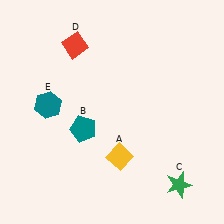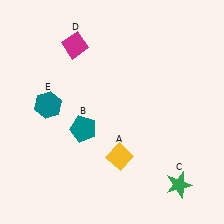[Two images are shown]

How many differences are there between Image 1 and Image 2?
There is 1 difference between the two images.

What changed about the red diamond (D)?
In Image 1, D is red. In Image 2, it changed to magenta.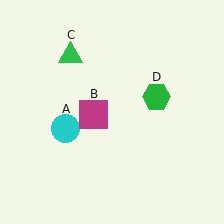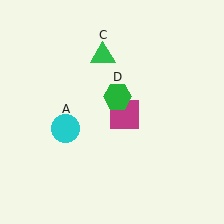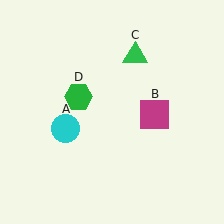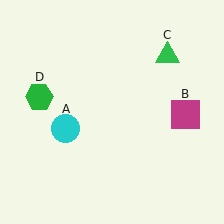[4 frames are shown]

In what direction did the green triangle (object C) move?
The green triangle (object C) moved right.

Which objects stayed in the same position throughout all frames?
Cyan circle (object A) remained stationary.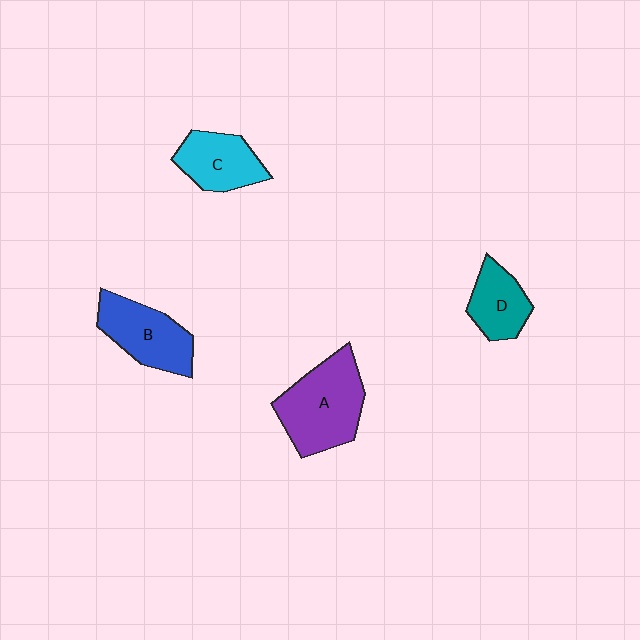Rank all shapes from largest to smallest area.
From largest to smallest: A (purple), B (blue), C (cyan), D (teal).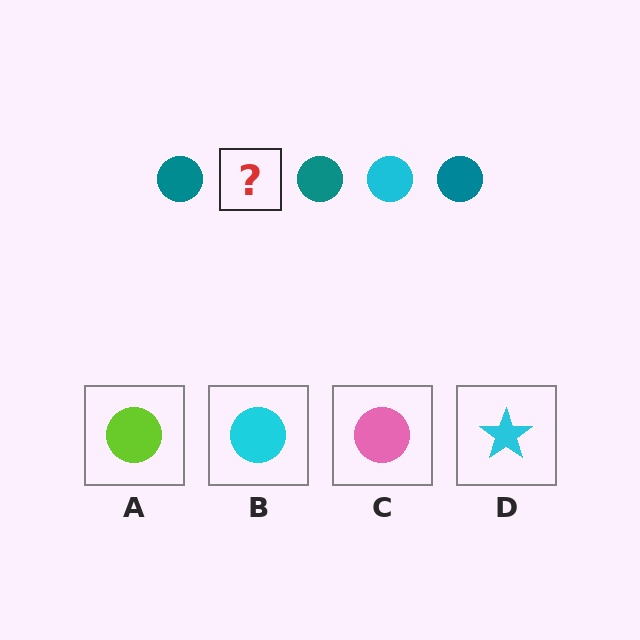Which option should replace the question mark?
Option B.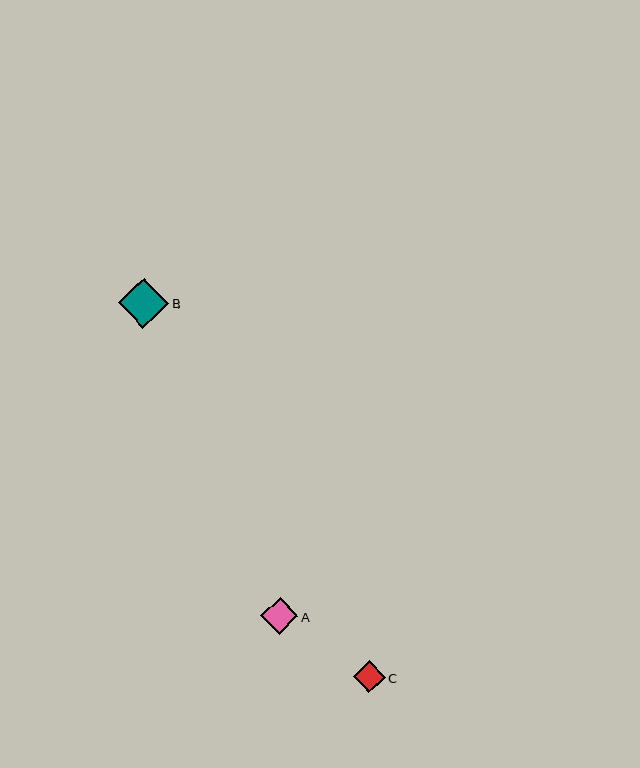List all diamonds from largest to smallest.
From largest to smallest: B, A, C.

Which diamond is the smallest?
Diamond C is the smallest with a size of approximately 32 pixels.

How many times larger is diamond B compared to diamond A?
Diamond B is approximately 1.3 times the size of diamond A.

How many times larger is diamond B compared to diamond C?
Diamond B is approximately 1.6 times the size of diamond C.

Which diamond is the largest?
Diamond B is the largest with a size of approximately 50 pixels.